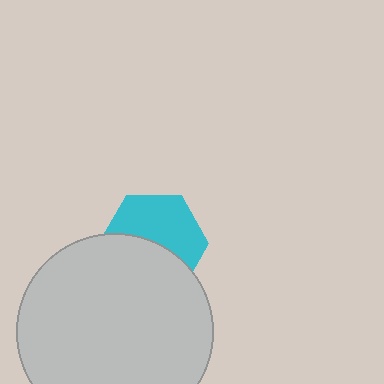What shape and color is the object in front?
The object in front is a light gray circle.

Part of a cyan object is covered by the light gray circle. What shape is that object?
It is a hexagon.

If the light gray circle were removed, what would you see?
You would see the complete cyan hexagon.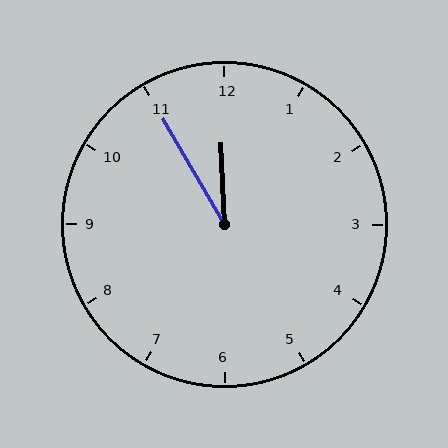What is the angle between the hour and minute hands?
Approximately 28 degrees.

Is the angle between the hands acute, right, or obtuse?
It is acute.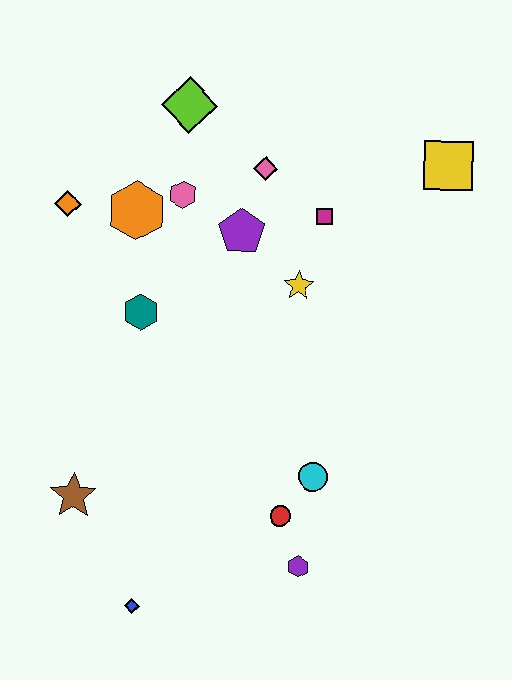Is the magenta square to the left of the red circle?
No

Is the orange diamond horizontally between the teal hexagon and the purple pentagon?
No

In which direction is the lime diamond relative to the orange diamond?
The lime diamond is to the right of the orange diamond.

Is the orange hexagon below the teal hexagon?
No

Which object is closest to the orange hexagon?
The pink hexagon is closest to the orange hexagon.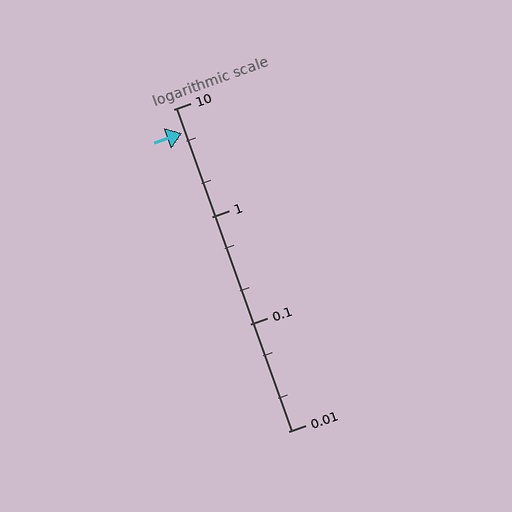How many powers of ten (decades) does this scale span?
The scale spans 3 decades, from 0.01 to 10.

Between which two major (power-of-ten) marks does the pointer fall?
The pointer is between 1 and 10.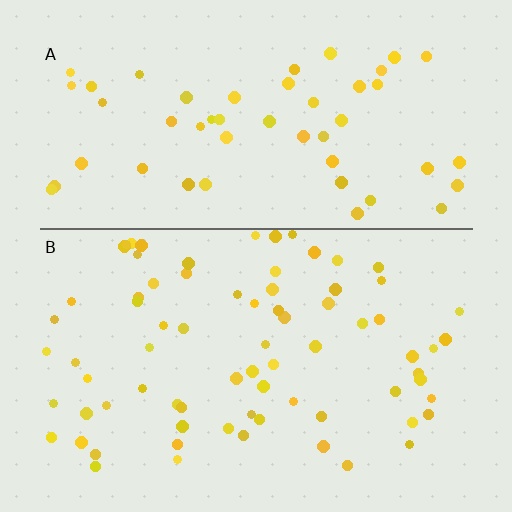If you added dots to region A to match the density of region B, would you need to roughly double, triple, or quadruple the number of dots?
Approximately double.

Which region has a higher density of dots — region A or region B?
B (the bottom).